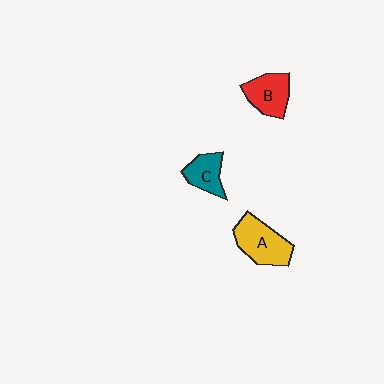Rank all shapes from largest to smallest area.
From largest to smallest: A (yellow), B (red), C (teal).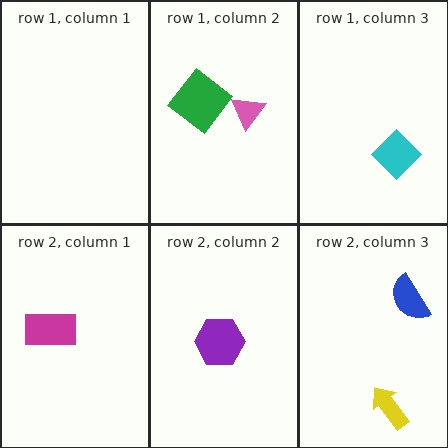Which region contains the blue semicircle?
The row 2, column 3 region.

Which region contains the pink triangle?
The row 1, column 2 region.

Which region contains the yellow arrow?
The row 2, column 3 region.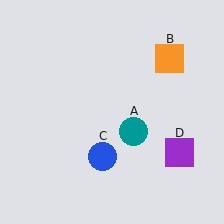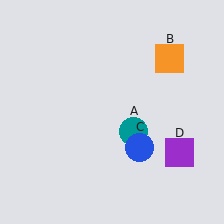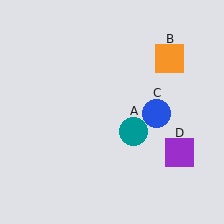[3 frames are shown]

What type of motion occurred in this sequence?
The blue circle (object C) rotated counterclockwise around the center of the scene.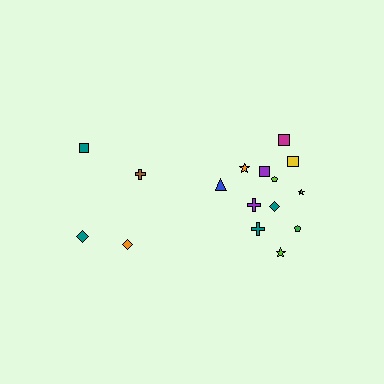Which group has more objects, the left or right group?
The right group.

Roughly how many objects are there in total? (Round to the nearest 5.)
Roughly 15 objects in total.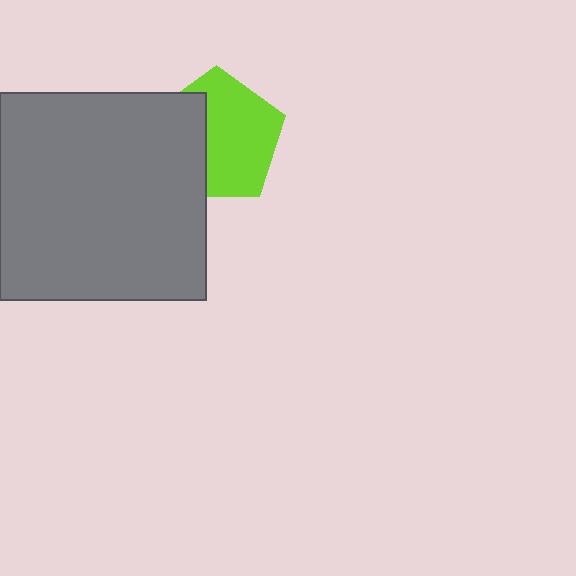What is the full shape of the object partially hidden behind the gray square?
The partially hidden object is a lime pentagon.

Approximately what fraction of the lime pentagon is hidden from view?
Roughly 39% of the lime pentagon is hidden behind the gray square.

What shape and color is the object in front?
The object in front is a gray square.